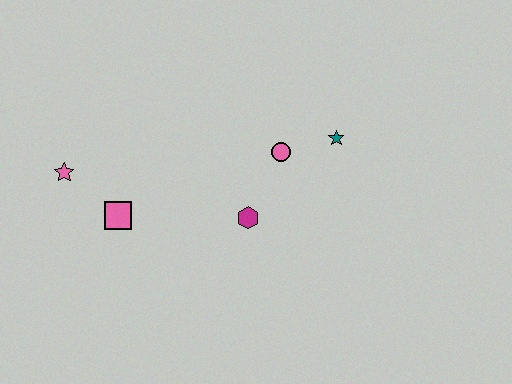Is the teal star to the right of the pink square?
Yes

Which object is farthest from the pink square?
The teal star is farthest from the pink square.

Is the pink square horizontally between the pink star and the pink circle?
Yes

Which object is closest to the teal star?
The pink circle is closest to the teal star.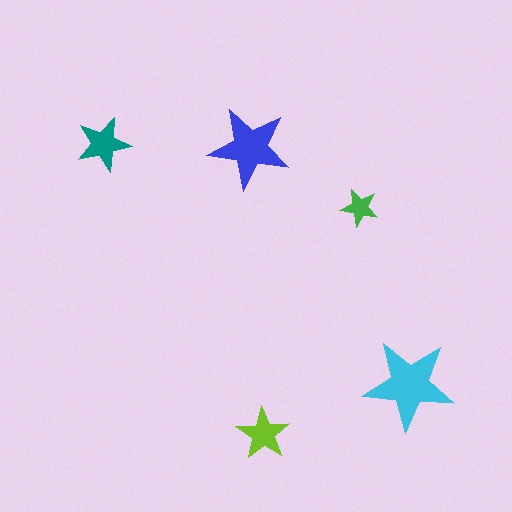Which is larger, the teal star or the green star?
The teal one.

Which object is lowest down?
The lime star is bottommost.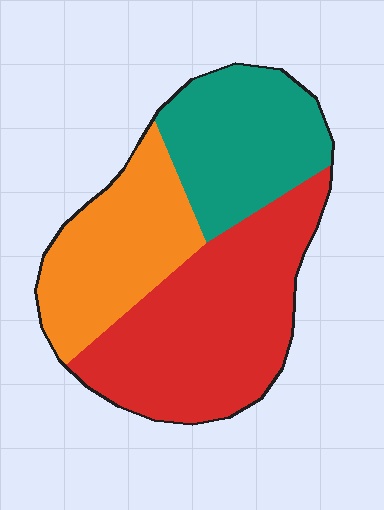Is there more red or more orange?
Red.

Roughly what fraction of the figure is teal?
Teal takes up about one quarter (1/4) of the figure.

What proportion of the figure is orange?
Orange covers roughly 30% of the figure.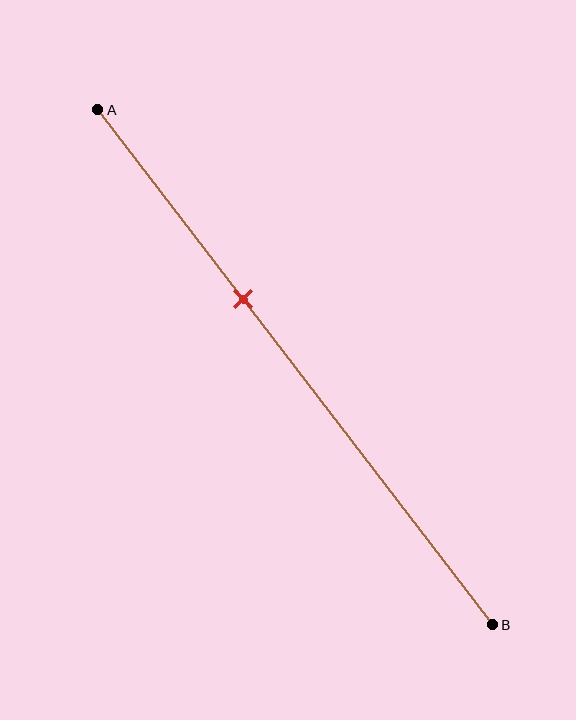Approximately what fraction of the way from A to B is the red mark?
The red mark is approximately 35% of the way from A to B.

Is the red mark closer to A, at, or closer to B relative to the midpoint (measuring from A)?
The red mark is closer to point A than the midpoint of segment AB.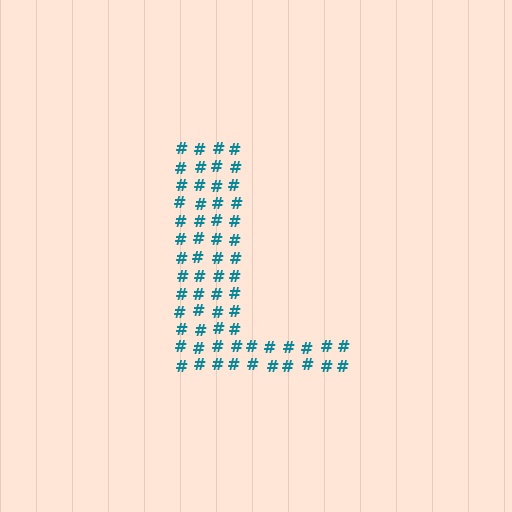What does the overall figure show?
The overall figure shows the letter L.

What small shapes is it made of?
It is made of small hash symbols.